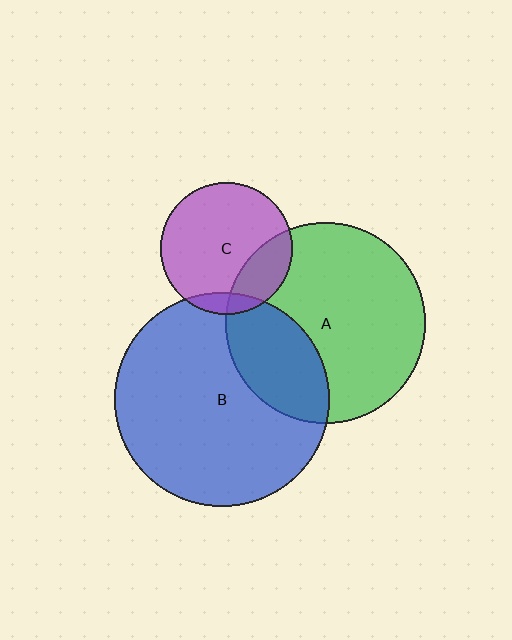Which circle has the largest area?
Circle B (blue).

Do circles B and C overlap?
Yes.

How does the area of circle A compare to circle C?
Approximately 2.3 times.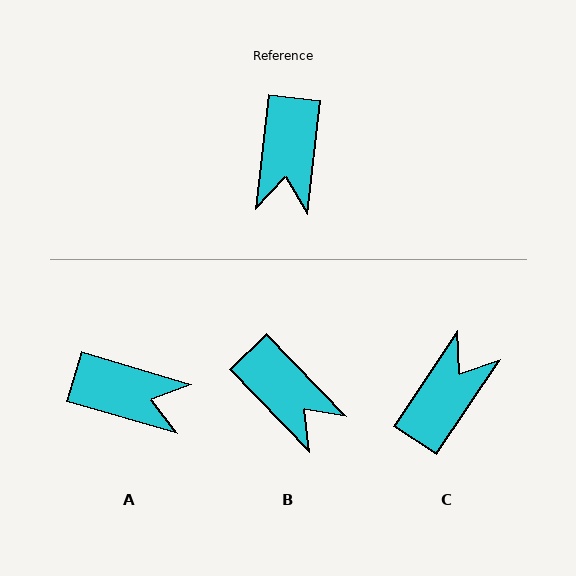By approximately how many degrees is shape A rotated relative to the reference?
Approximately 80 degrees counter-clockwise.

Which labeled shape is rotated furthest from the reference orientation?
C, about 152 degrees away.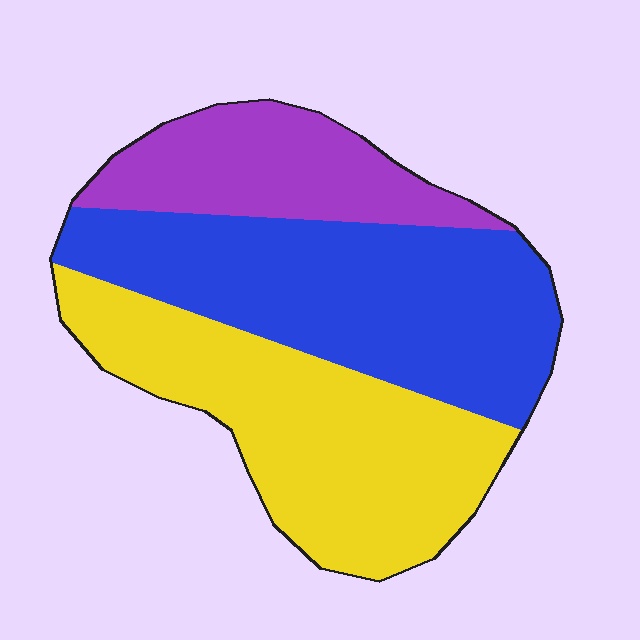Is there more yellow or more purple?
Yellow.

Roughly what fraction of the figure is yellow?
Yellow takes up about three eighths (3/8) of the figure.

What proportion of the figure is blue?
Blue takes up between a quarter and a half of the figure.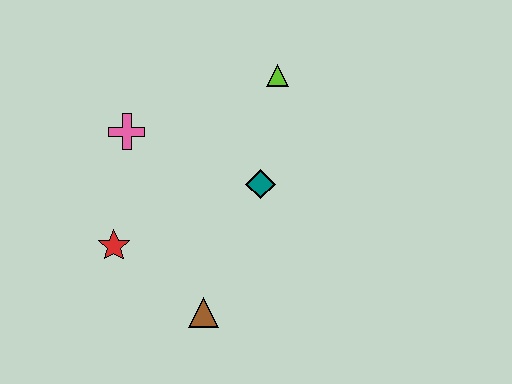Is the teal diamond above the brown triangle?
Yes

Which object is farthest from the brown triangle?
The lime triangle is farthest from the brown triangle.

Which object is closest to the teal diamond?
The lime triangle is closest to the teal diamond.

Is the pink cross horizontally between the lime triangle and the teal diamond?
No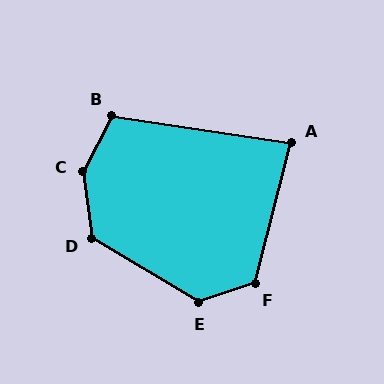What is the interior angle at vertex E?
Approximately 130 degrees (obtuse).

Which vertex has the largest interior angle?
C, at approximately 146 degrees.